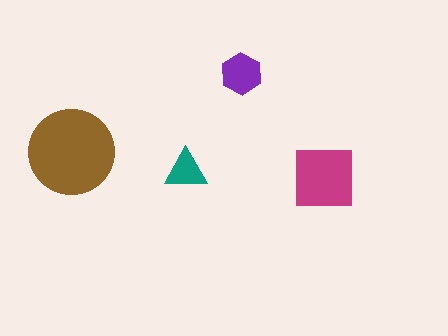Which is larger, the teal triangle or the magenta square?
The magenta square.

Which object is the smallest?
The teal triangle.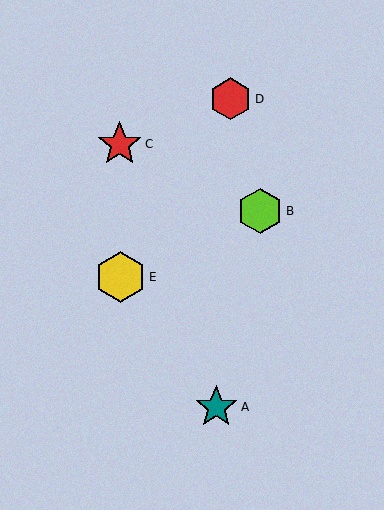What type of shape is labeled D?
Shape D is a red hexagon.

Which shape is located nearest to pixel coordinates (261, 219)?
The lime hexagon (labeled B) at (260, 211) is nearest to that location.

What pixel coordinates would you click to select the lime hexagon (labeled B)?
Click at (260, 211) to select the lime hexagon B.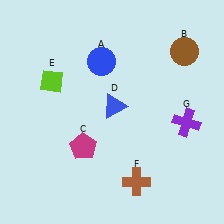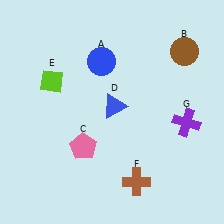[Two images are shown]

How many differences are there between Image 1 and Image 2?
There is 1 difference between the two images.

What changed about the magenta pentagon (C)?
In Image 1, C is magenta. In Image 2, it changed to pink.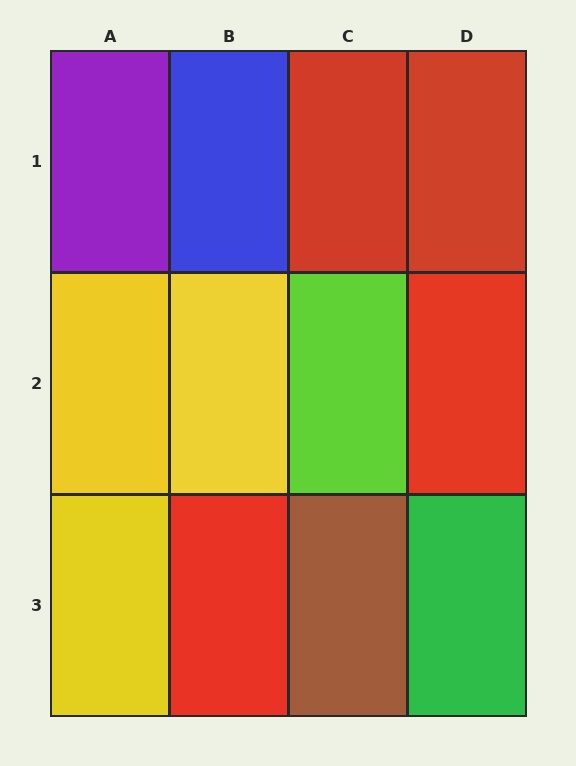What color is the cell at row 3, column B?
Red.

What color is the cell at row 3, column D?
Green.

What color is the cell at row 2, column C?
Lime.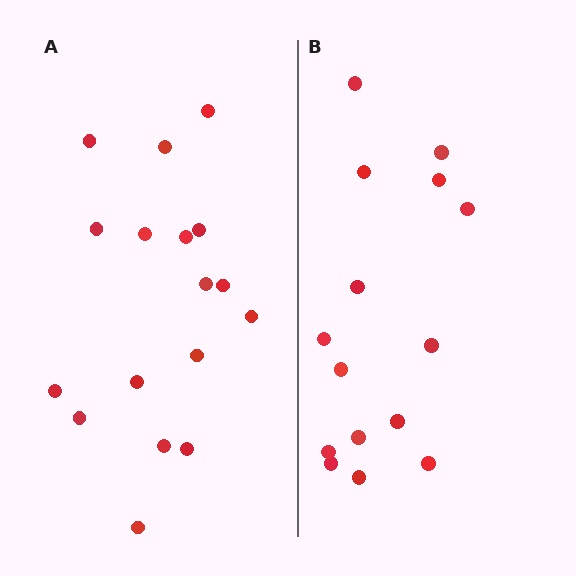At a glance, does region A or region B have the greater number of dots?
Region A (the left region) has more dots.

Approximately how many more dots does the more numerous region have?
Region A has just a few more — roughly 2 or 3 more dots than region B.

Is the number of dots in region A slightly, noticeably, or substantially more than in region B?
Region A has only slightly more — the two regions are fairly close. The ratio is roughly 1.1 to 1.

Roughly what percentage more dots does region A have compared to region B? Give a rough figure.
About 15% more.